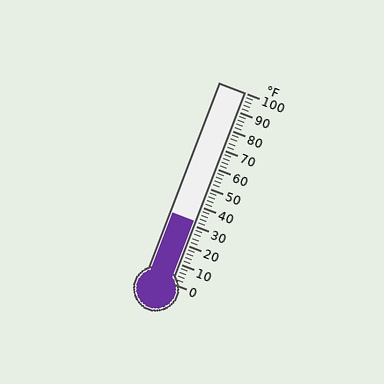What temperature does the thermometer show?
The thermometer shows approximately 32°F.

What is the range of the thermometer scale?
The thermometer scale ranges from 0°F to 100°F.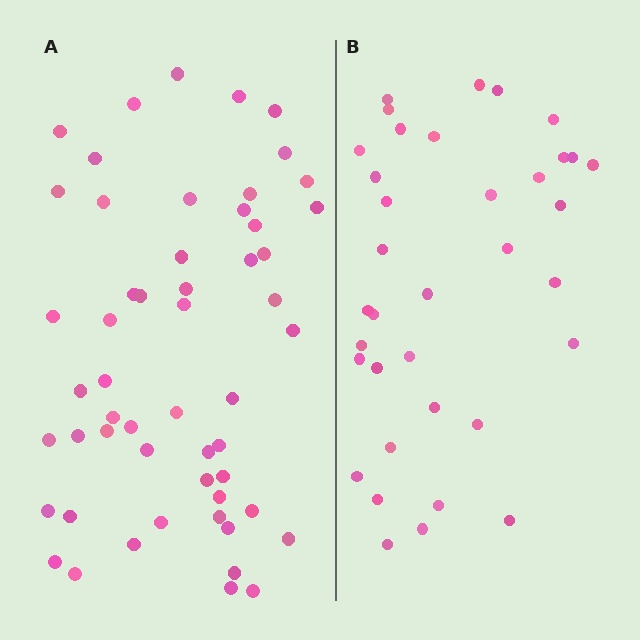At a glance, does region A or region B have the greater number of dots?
Region A (the left region) has more dots.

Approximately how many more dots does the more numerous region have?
Region A has approximately 20 more dots than region B.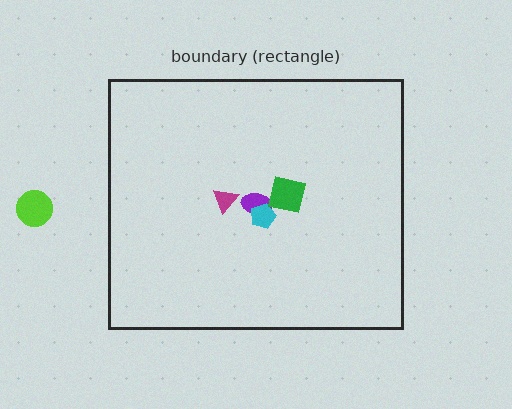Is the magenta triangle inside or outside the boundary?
Inside.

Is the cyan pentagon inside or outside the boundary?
Inside.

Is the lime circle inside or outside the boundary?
Outside.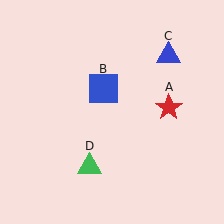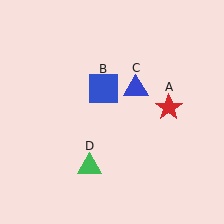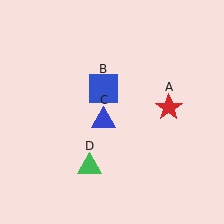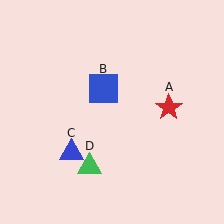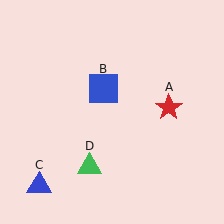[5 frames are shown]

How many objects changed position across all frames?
1 object changed position: blue triangle (object C).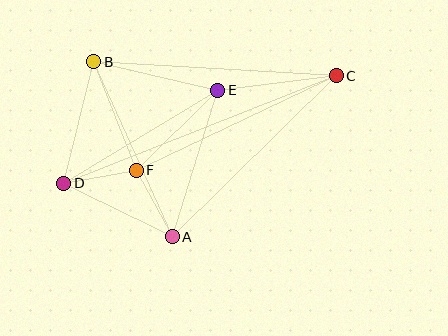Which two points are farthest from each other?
Points C and D are farthest from each other.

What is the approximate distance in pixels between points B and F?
The distance between B and F is approximately 117 pixels.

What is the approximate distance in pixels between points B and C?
The distance between B and C is approximately 243 pixels.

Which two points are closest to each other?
Points D and F are closest to each other.